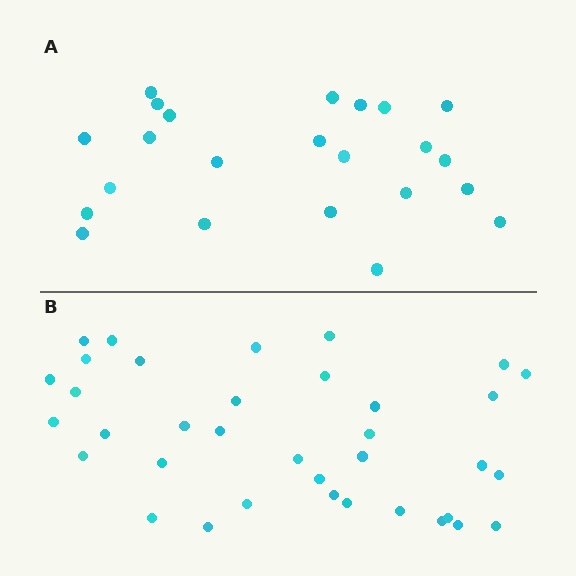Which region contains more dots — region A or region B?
Region B (the bottom region) has more dots.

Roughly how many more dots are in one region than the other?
Region B has approximately 15 more dots than region A.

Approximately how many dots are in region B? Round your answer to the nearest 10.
About 40 dots. (The exact count is 36, which rounds to 40.)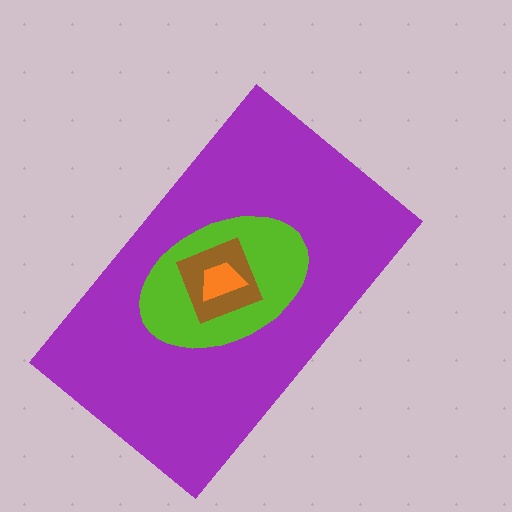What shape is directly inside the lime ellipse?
The brown diamond.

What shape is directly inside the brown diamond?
The orange trapezoid.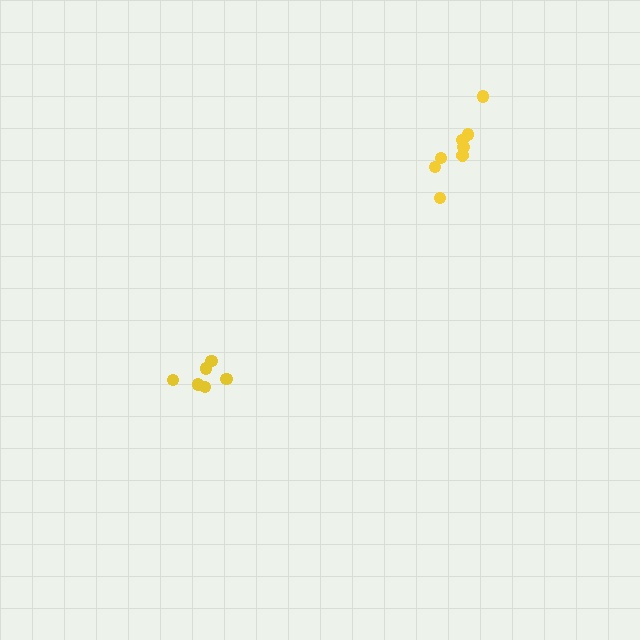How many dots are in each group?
Group 1: 6 dots, Group 2: 8 dots (14 total).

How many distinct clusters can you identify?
There are 2 distinct clusters.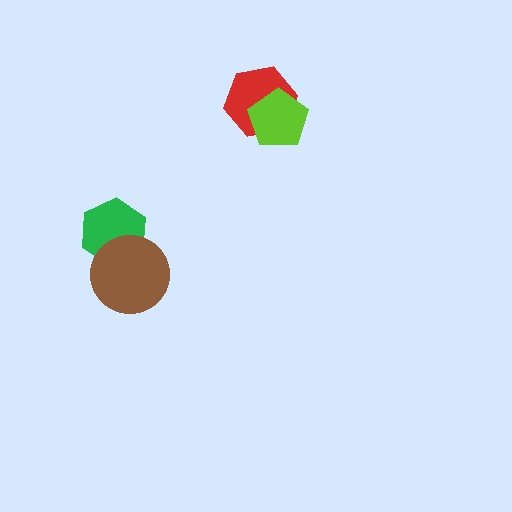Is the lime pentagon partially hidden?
No, no other shape covers it.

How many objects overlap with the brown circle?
1 object overlaps with the brown circle.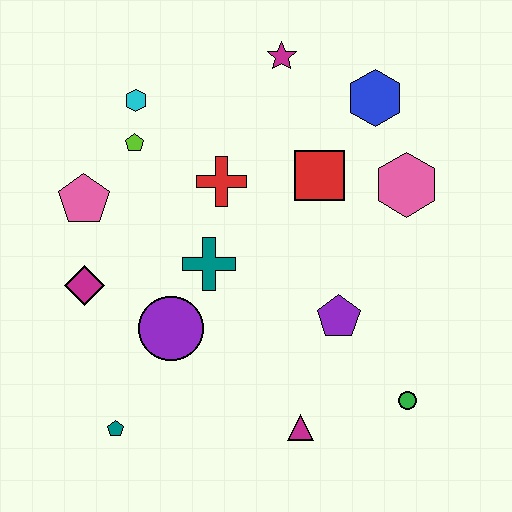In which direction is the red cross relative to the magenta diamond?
The red cross is to the right of the magenta diamond.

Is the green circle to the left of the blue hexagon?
No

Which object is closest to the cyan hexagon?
The lime pentagon is closest to the cyan hexagon.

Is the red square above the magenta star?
No